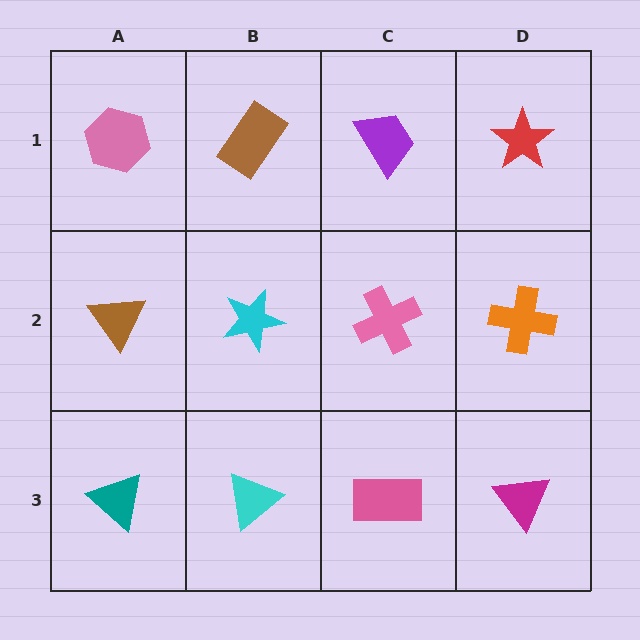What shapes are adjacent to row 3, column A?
A brown triangle (row 2, column A), a cyan triangle (row 3, column B).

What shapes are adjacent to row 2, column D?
A red star (row 1, column D), a magenta triangle (row 3, column D), a pink cross (row 2, column C).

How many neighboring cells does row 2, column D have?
3.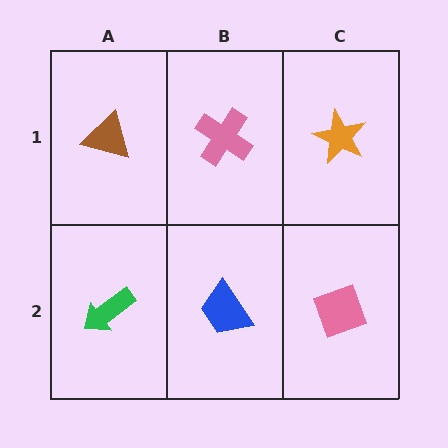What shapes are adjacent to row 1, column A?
A green arrow (row 2, column A), a pink cross (row 1, column B).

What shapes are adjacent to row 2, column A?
A brown triangle (row 1, column A), a blue trapezoid (row 2, column B).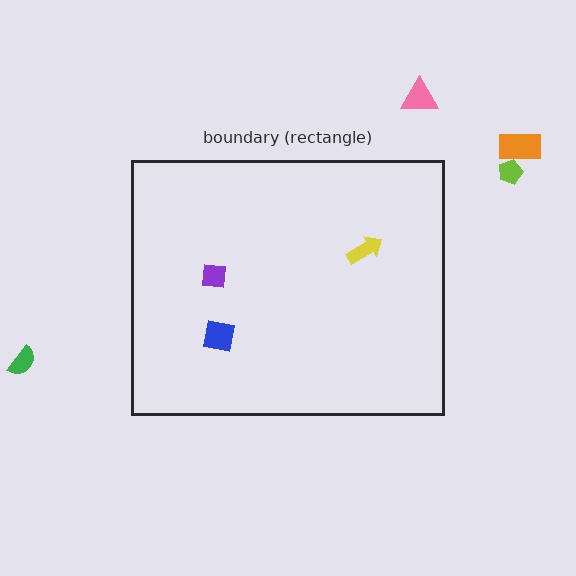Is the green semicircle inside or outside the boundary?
Outside.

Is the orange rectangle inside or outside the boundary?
Outside.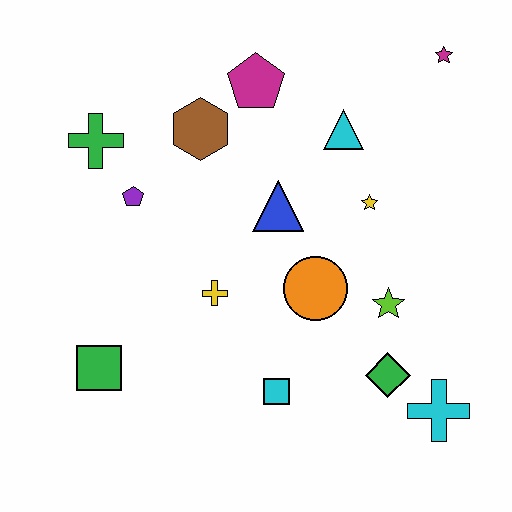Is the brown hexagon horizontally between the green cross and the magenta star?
Yes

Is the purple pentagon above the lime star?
Yes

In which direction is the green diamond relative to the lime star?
The green diamond is below the lime star.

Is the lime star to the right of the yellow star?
Yes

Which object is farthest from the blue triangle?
The cyan cross is farthest from the blue triangle.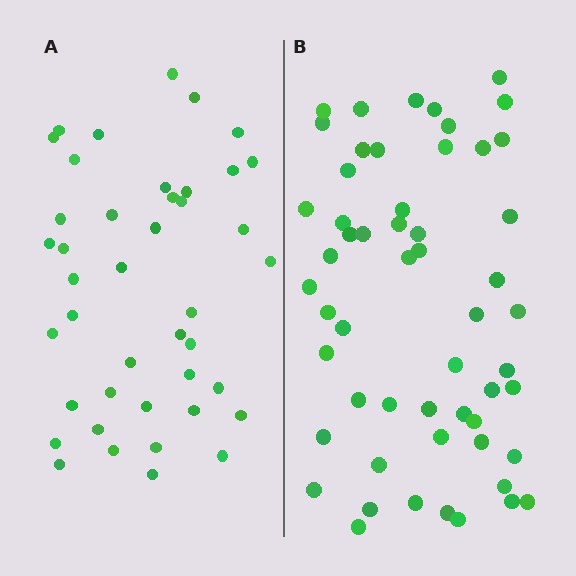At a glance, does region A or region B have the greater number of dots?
Region B (the right region) has more dots.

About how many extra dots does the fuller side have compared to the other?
Region B has approximately 15 more dots than region A.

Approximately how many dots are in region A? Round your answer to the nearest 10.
About 40 dots. (The exact count is 42, which rounds to 40.)